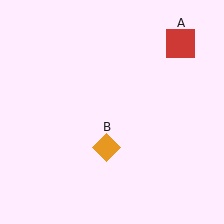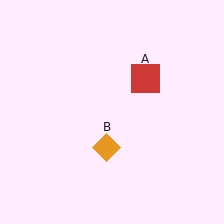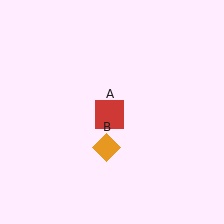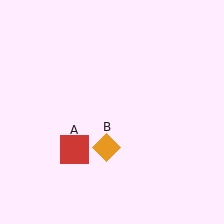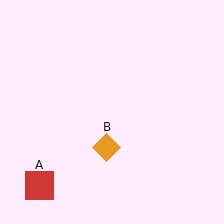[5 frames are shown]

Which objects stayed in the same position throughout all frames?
Orange diamond (object B) remained stationary.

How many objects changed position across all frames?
1 object changed position: red square (object A).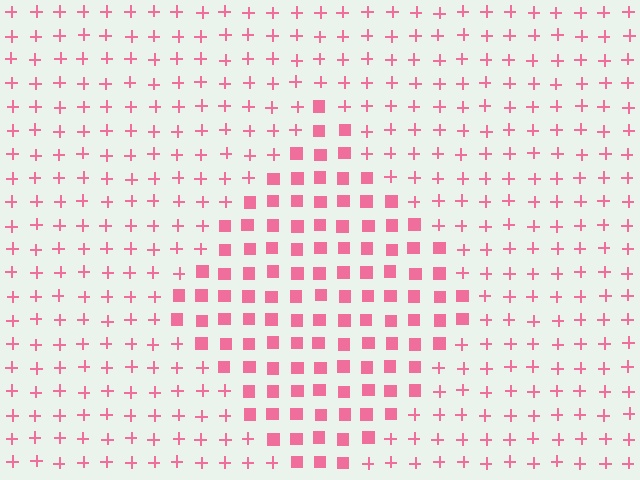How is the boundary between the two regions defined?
The boundary is defined by a change in element shape: squares inside vs. plus signs outside. All elements share the same color and spacing.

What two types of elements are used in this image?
The image uses squares inside the diamond region and plus signs outside it.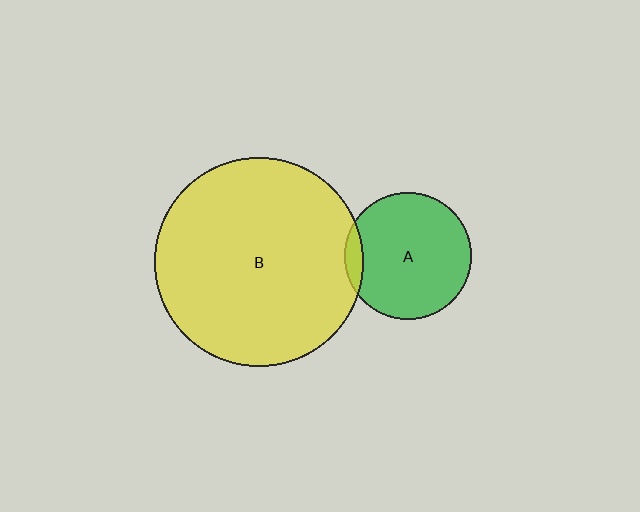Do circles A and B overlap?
Yes.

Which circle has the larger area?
Circle B (yellow).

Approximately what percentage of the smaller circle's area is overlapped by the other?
Approximately 10%.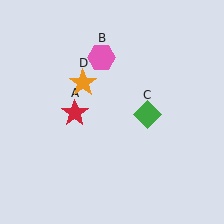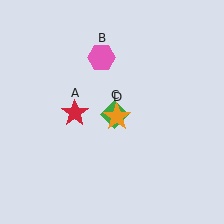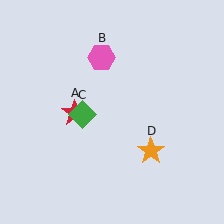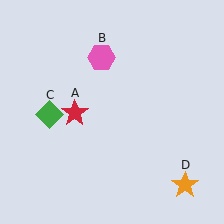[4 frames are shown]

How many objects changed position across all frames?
2 objects changed position: green diamond (object C), orange star (object D).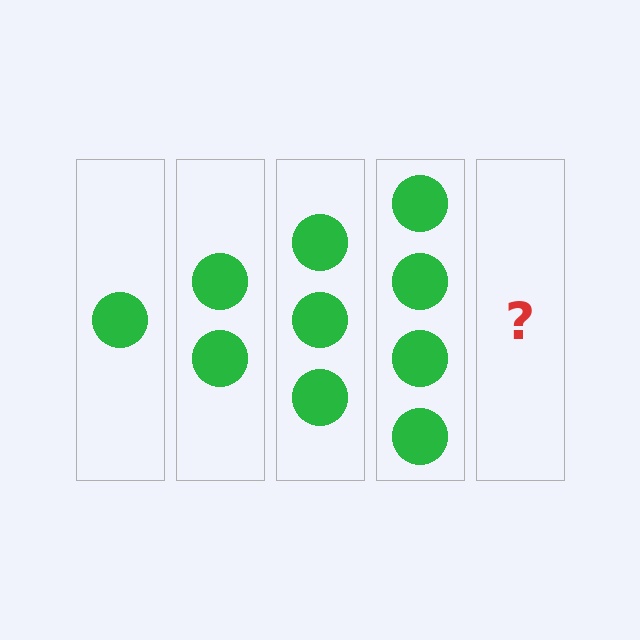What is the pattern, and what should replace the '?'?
The pattern is that each step adds one more circle. The '?' should be 5 circles.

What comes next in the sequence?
The next element should be 5 circles.